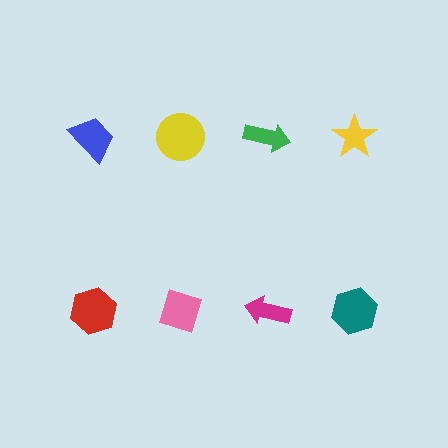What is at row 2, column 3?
A magenta arrow.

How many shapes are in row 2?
4 shapes.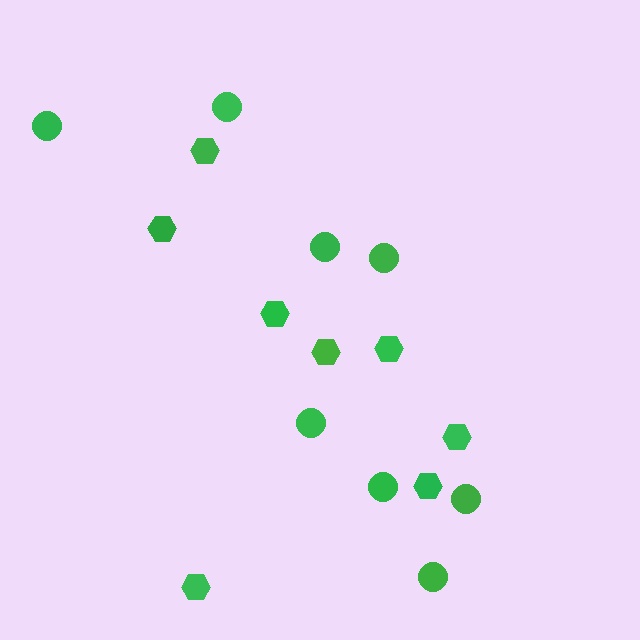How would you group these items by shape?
There are 2 groups: one group of hexagons (8) and one group of circles (8).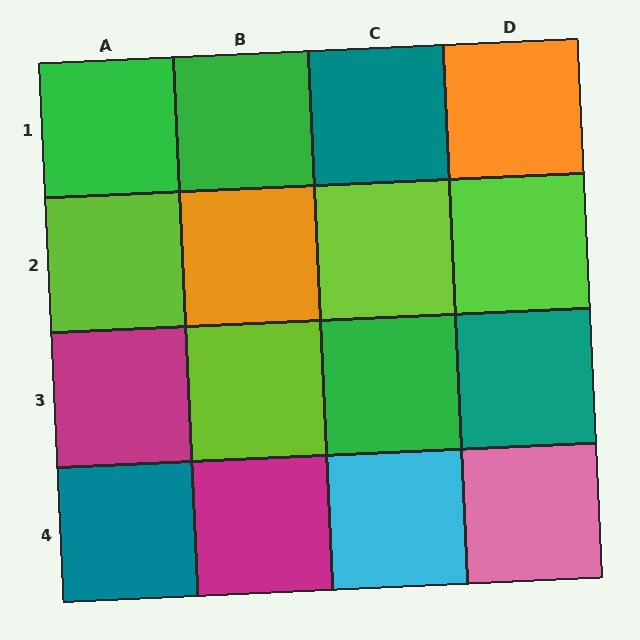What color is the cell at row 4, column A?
Teal.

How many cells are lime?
4 cells are lime.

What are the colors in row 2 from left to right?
Lime, orange, lime, lime.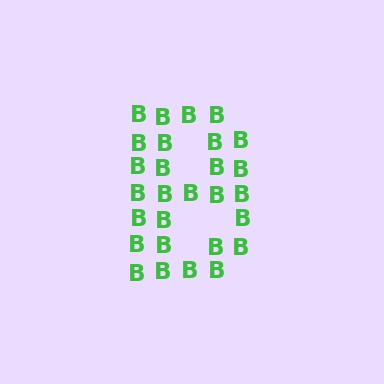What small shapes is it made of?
It is made of small letter B's.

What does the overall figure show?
The overall figure shows the letter B.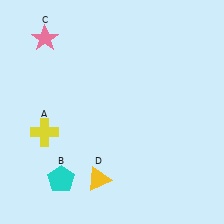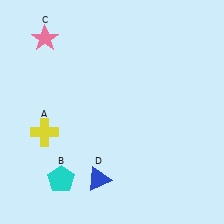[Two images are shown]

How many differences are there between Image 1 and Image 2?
There is 1 difference between the two images.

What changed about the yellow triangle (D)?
In Image 1, D is yellow. In Image 2, it changed to blue.